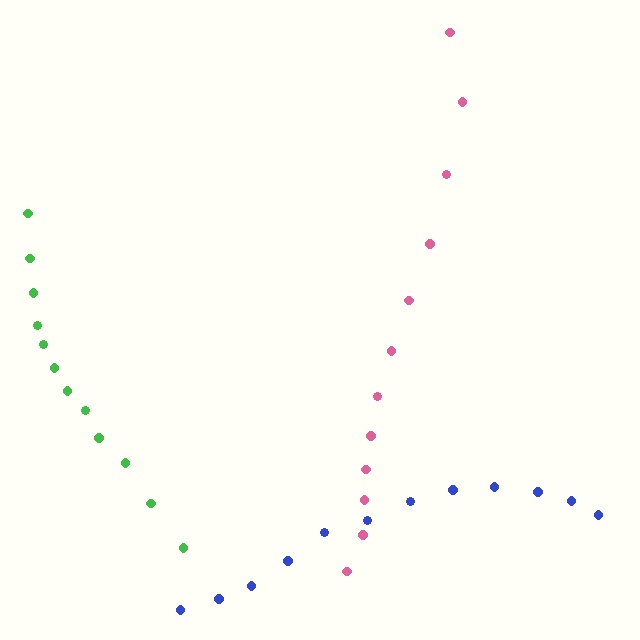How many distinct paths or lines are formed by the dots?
There are 3 distinct paths.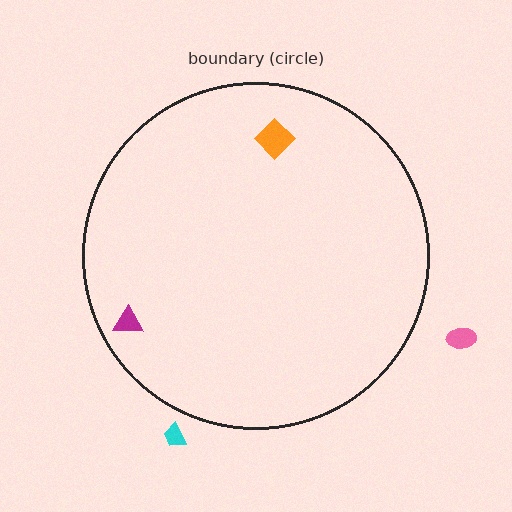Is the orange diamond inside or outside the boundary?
Inside.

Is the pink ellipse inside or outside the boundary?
Outside.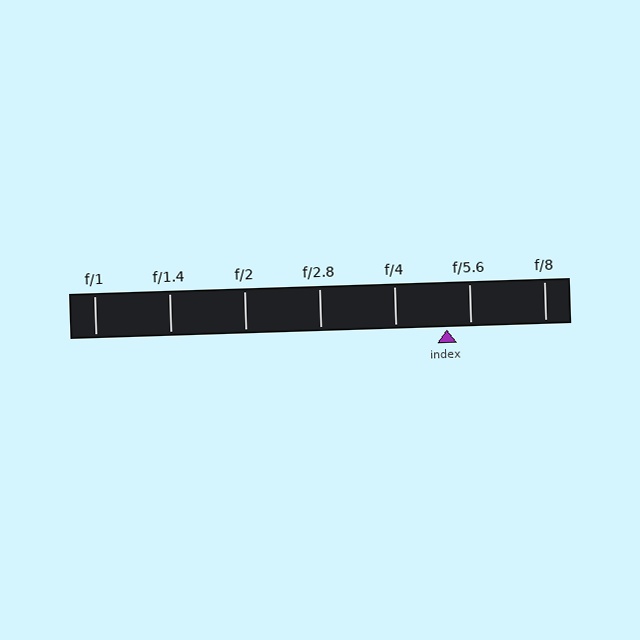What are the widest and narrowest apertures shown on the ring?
The widest aperture shown is f/1 and the narrowest is f/8.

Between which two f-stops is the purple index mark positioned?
The index mark is between f/4 and f/5.6.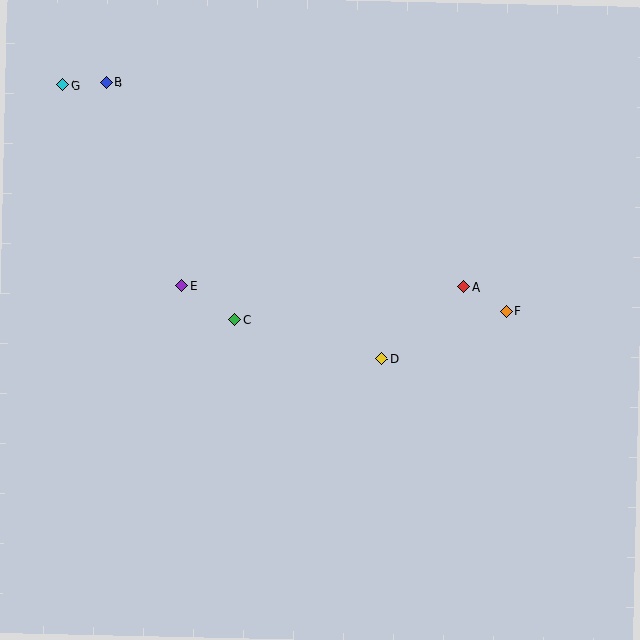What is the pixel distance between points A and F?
The distance between A and F is 50 pixels.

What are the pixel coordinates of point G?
Point G is at (63, 85).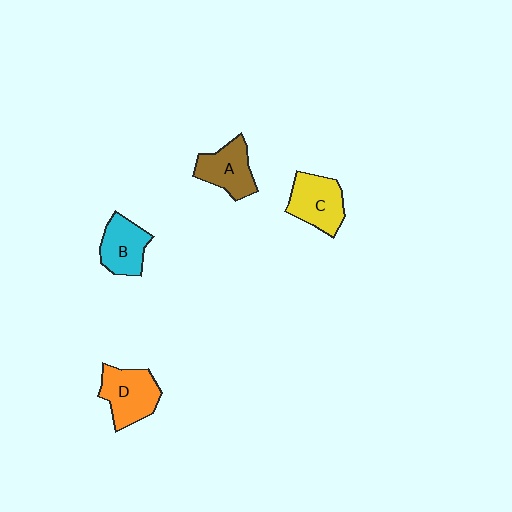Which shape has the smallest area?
Shape B (cyan).